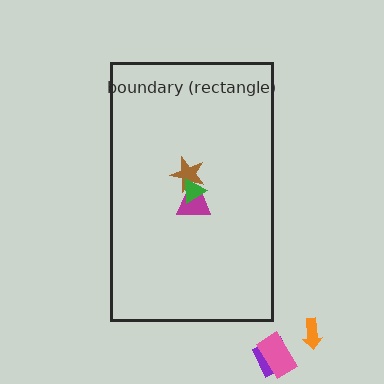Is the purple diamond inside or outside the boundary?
Outside.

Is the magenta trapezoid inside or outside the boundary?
Inside.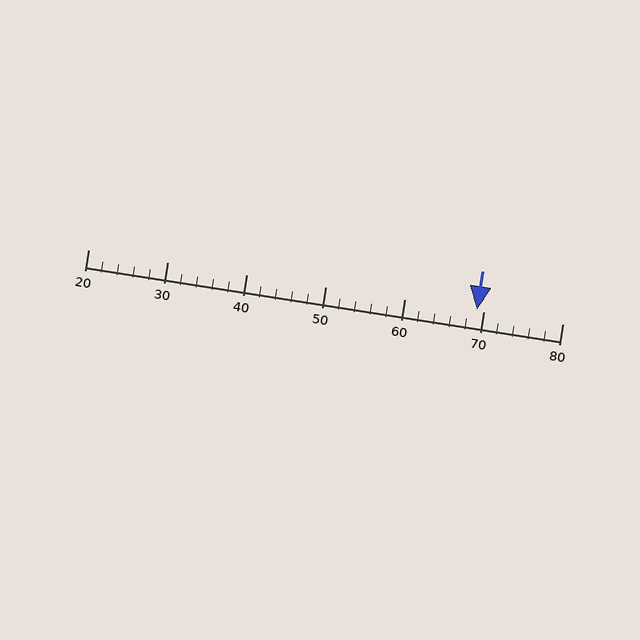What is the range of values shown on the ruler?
The ruler shows values from 20 to 80.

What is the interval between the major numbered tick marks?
The major tick marks are spaced 10 units apart.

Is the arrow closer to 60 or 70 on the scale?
The arrow is closer to 70.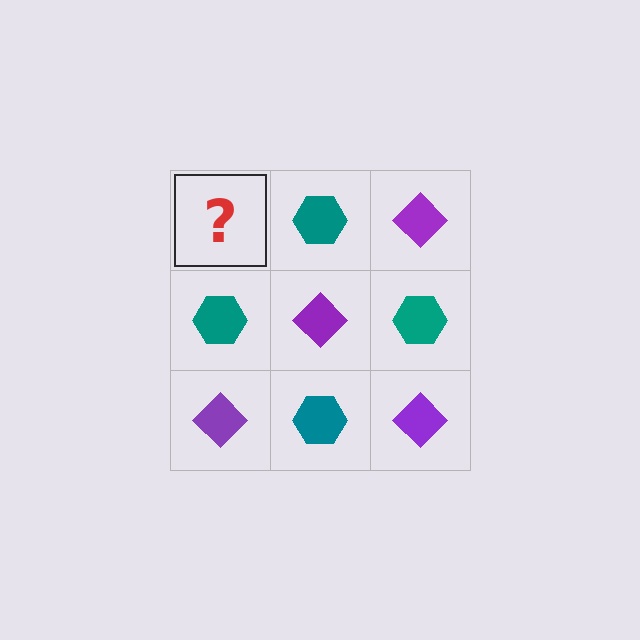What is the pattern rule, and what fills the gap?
The rule is that it alternates purple diamond and teal hexagon in a checkerboard pattern. The gap should be filled with a purple diamond.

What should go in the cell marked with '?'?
The missing cell should contain a purple diamond.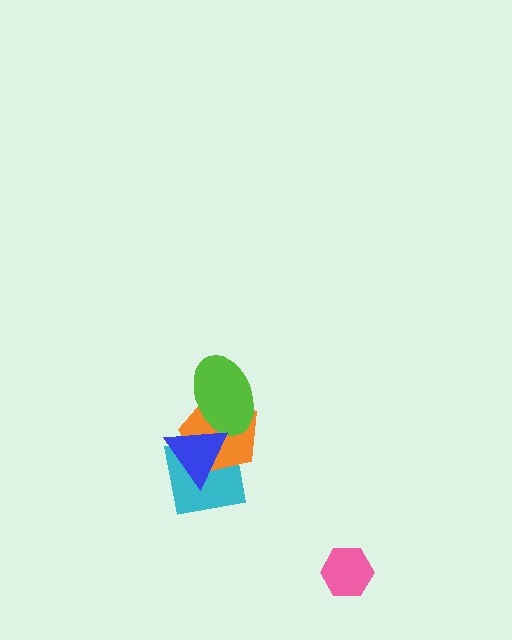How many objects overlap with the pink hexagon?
0 objects overlap with the pink hexagon.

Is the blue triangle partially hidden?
No, no other shape covers it.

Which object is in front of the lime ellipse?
The blue triangle is in front of the lime ellipse.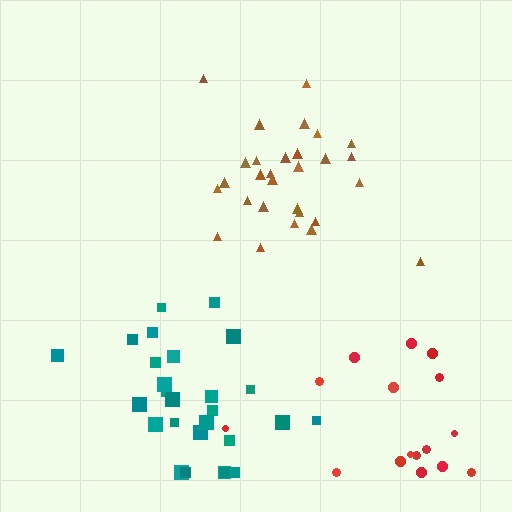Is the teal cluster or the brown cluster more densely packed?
Brown.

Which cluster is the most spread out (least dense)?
Red.